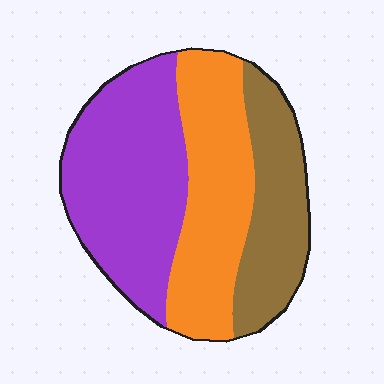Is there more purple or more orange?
Purple.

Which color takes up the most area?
Purple, at roughly 40%.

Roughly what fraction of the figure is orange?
Orange covers roughly 35% of the figure.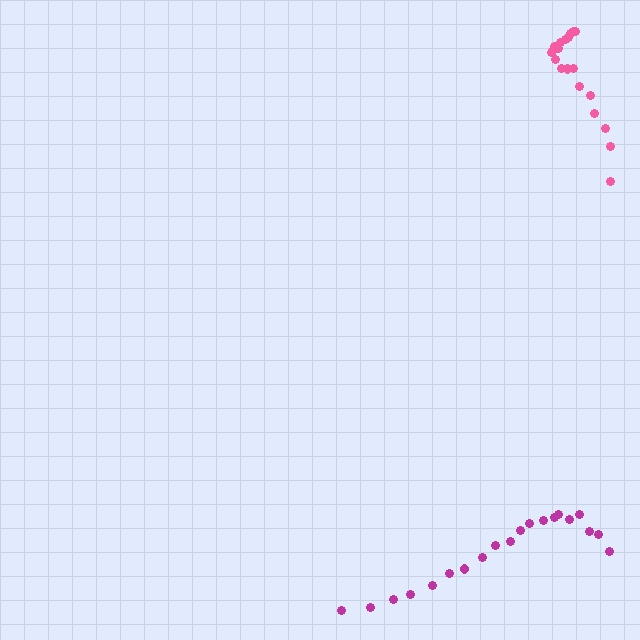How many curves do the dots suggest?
There are 2 distinct paths.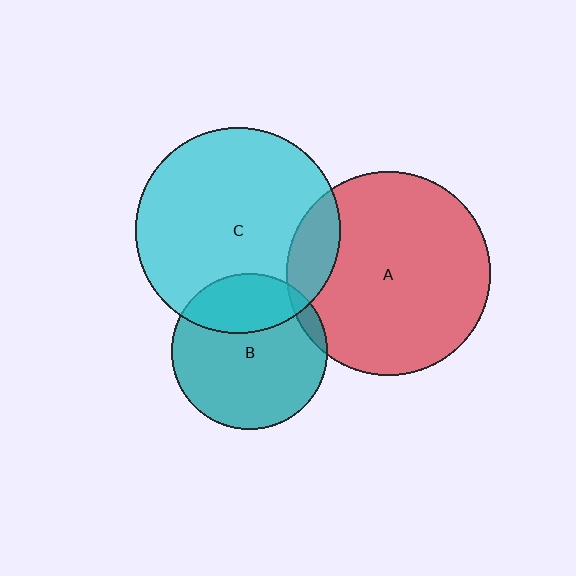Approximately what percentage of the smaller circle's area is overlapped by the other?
Approximately 15%.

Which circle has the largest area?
Circle C (cyan).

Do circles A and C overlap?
Yes.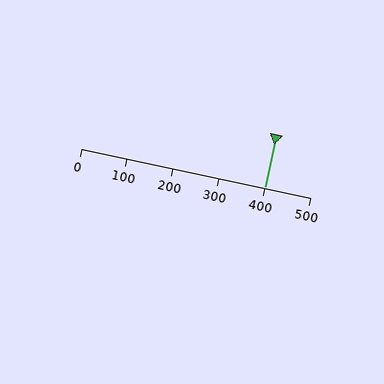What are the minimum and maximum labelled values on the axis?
The axis runs from 0 to 500.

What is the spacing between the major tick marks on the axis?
The major ticks are spaced 100 apart.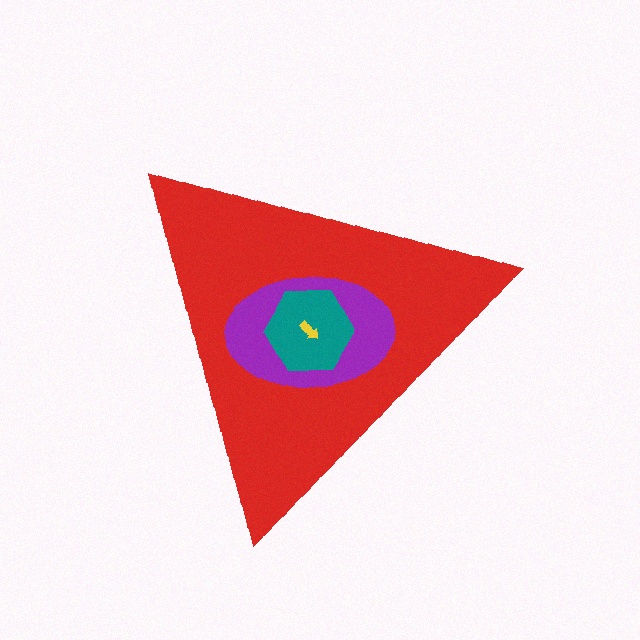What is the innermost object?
The yellow arrow.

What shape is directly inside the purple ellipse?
The teal hexagon.